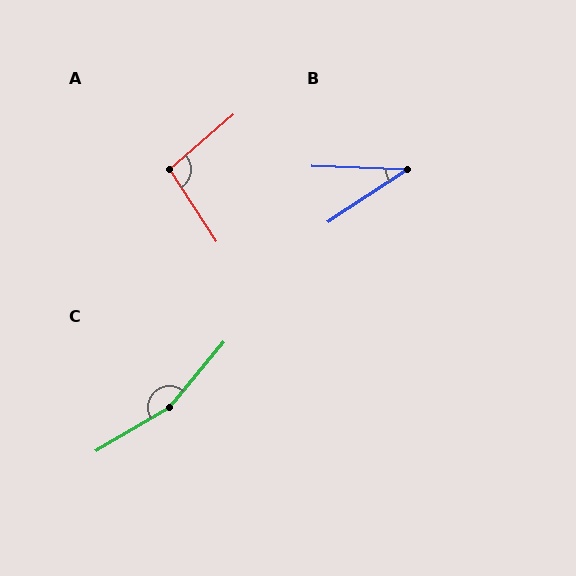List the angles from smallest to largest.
B (36°), A (98°), C (160°).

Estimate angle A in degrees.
Approximately 98 degrees.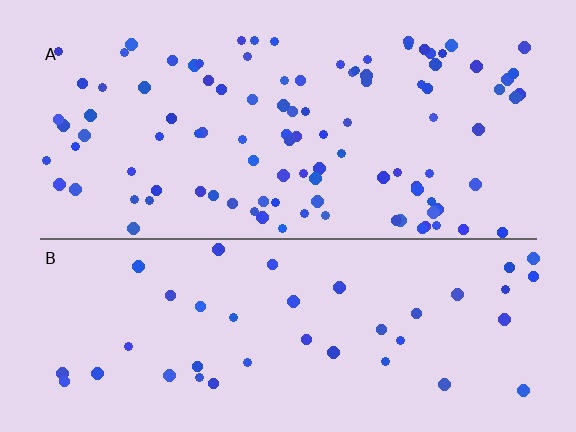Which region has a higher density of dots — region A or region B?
A (the top).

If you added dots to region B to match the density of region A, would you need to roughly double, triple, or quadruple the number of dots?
Approximately double.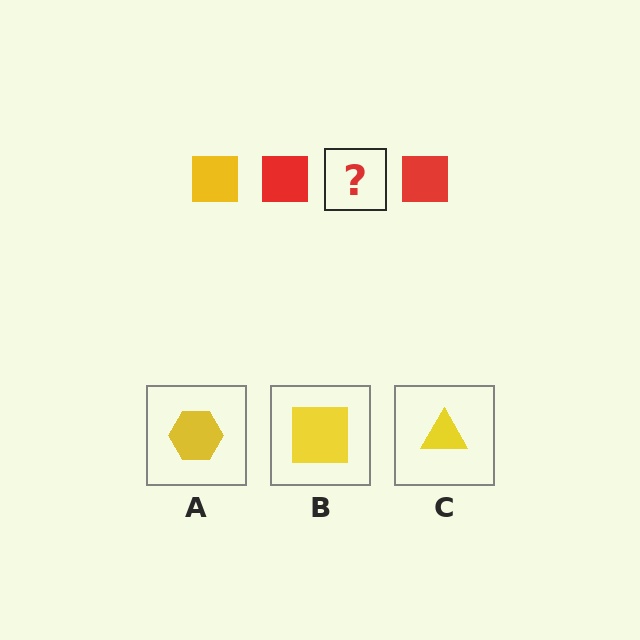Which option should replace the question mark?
Option B.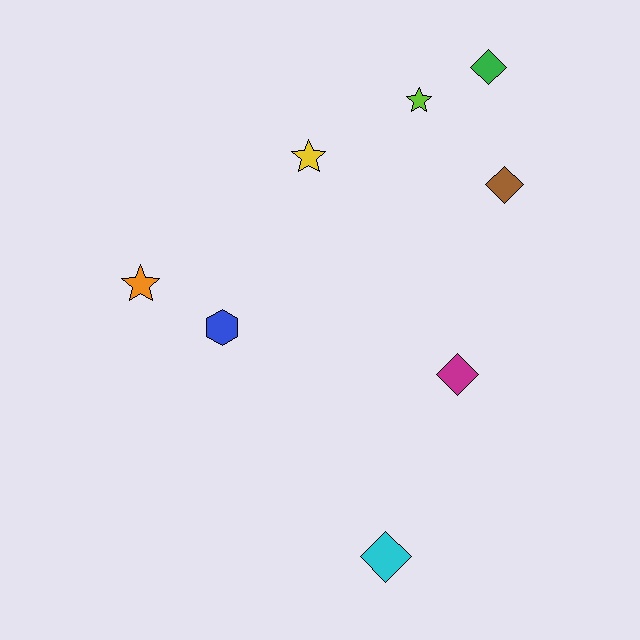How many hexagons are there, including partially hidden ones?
There is 1 hexagon.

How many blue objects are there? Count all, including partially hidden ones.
There is 1 blue object.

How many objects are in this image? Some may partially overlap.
There are 8 objects.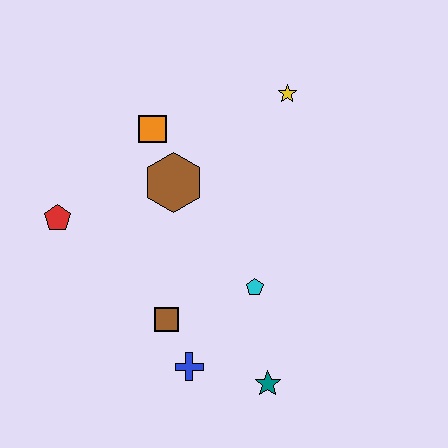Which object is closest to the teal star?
The blue cross is closest to the teal star.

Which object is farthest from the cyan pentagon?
The red pentagon is farthest from the cyan pentagon.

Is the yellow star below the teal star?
No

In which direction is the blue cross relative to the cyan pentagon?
The blue cross is below the cyan pentagon.